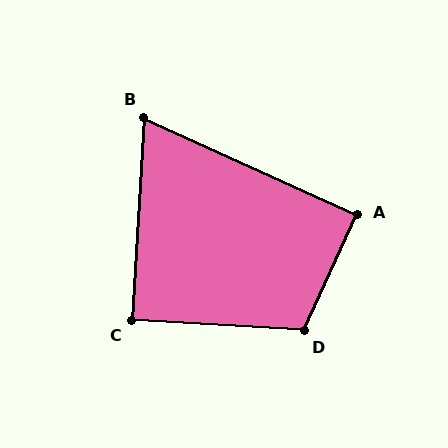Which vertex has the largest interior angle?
D, at approximately 111 degrees.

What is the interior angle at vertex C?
Approximately 90 degrees (approximately right).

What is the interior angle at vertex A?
Approximately 90 degrees (approximately right).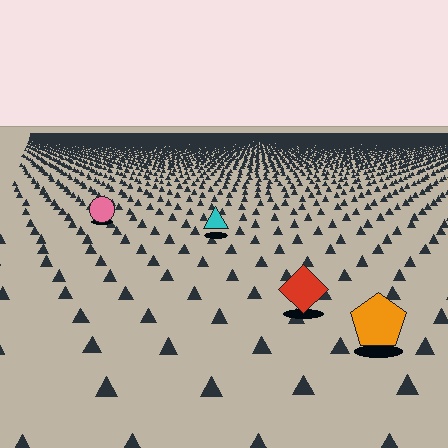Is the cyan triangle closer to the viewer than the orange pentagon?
No. The orange pentagon is closer — you can tell from the texture gradient: the ground texture is coarser near it.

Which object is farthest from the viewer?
The pink circle is farthest from the viewer. It appears smaller and the ground texture around it is denser.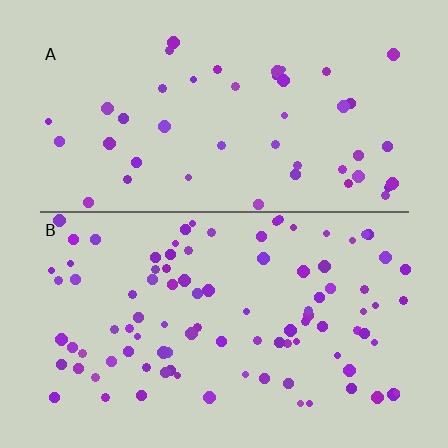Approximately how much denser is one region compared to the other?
Approximately 2.0× — region B over region A.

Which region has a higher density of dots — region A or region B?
B (the bottom).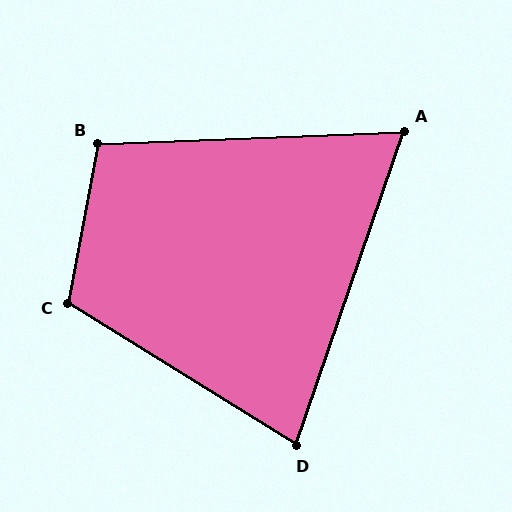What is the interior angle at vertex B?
Approximately 103 degrees (obtuse).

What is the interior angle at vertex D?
Approximately 77 degrees (acute).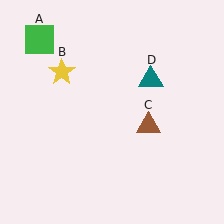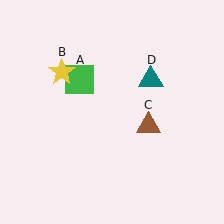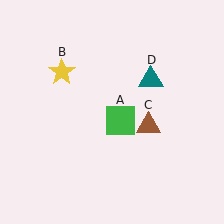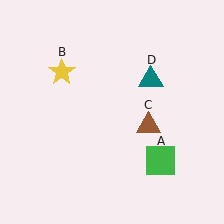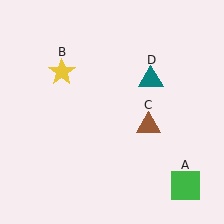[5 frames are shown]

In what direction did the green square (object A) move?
The green square (object A) moved down and to the right.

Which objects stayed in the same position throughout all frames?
Yellow star (object B) and brown triangle (object C) and teal triangle (object D) remained stationary.